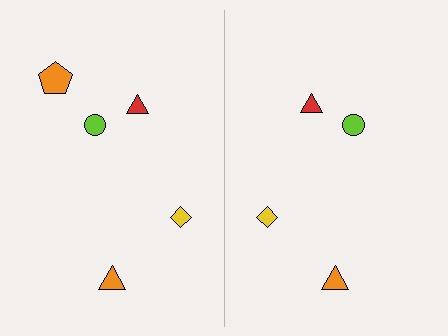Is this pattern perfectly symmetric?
No, the pattern is not perfectly symmetric. A orange pentagon is missing from the right side.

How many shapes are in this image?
There are 9 shapes in this image.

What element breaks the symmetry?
A orange pentagon is missing from the right side.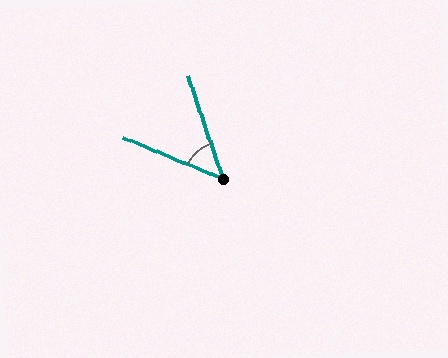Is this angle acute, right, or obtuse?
It is acute.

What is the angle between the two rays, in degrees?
Approximately 49 degrees.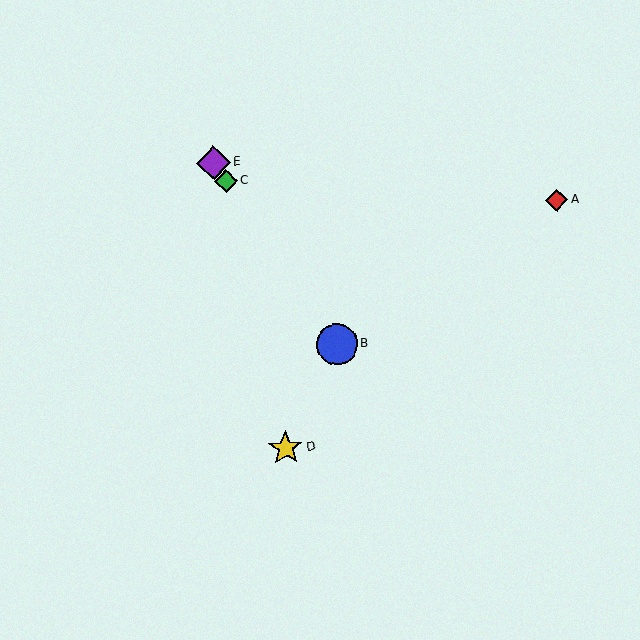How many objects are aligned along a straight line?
3 objects (B, C, E) are aligned along a straight line.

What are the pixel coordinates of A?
Object A is at (557, 200).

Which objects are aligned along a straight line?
Objects B, C, E are aligned along a straight line.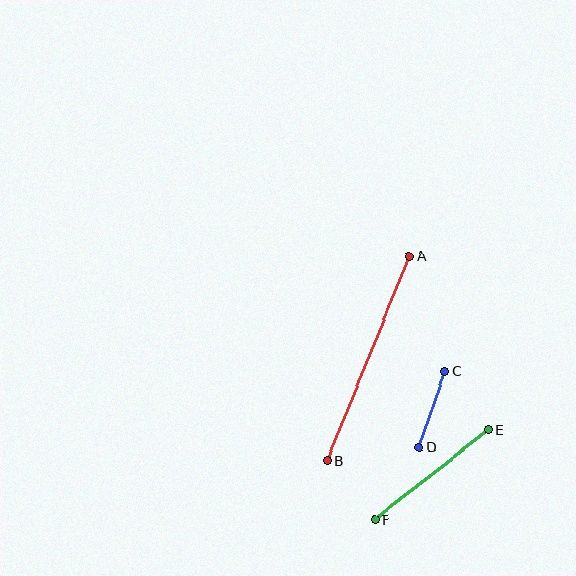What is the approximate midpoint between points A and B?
The midpoint is at approximately (368, 359) pixels.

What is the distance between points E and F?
The distance is approximately 145 pixels.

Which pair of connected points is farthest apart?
Points A and B are farthest apart.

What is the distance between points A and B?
The distance is approximately 221 pixels.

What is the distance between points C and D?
The distance is approximately 80 pixels.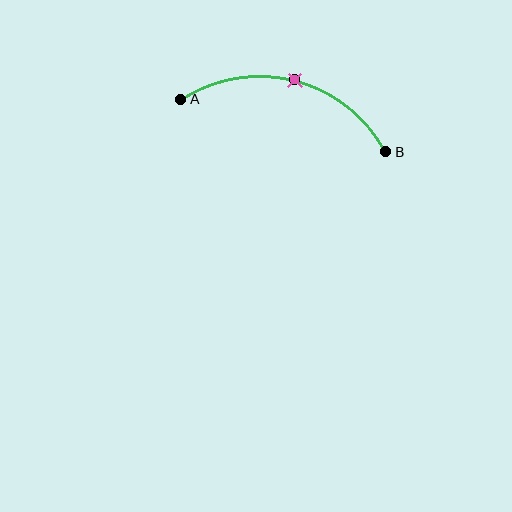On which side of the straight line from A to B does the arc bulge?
The arc bulges above the straight line connecting A and B.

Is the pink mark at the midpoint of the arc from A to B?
Yes. The pink mark lies on the arc at equal arc-length from both A and B — it is the arc midpoint.